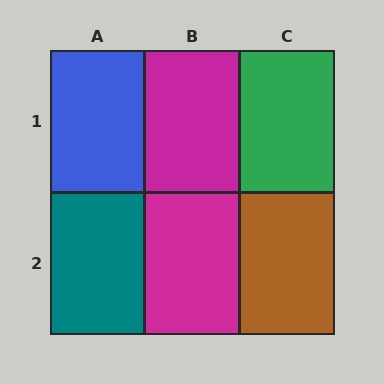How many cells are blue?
1 cell is blue.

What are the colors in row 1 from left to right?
Blue, magenta, green.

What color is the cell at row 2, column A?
Teal.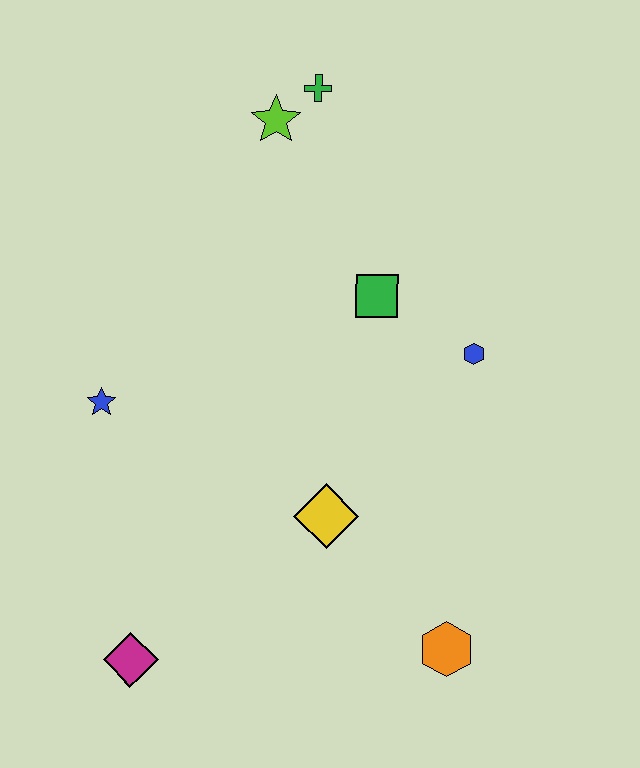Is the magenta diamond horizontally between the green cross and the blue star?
Yes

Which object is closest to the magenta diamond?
The yellow diamond is closest to the magenta diamond.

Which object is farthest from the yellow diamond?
The green cross is farthest from the yellow diamond.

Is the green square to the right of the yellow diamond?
Yes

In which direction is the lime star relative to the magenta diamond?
The lime star is above the magenta diamond.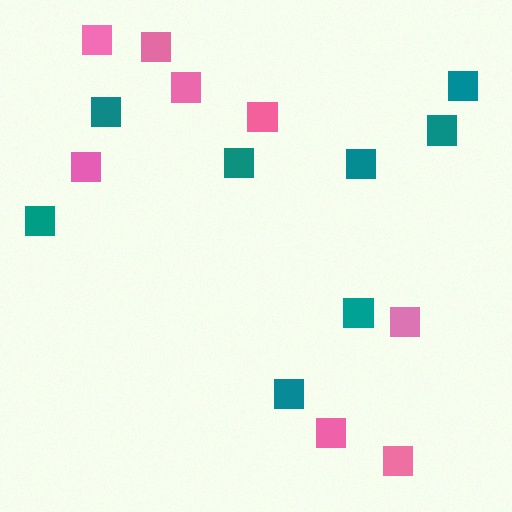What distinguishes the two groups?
There are 2 groups: one group of teal squares (8) and one group of pink squares (8).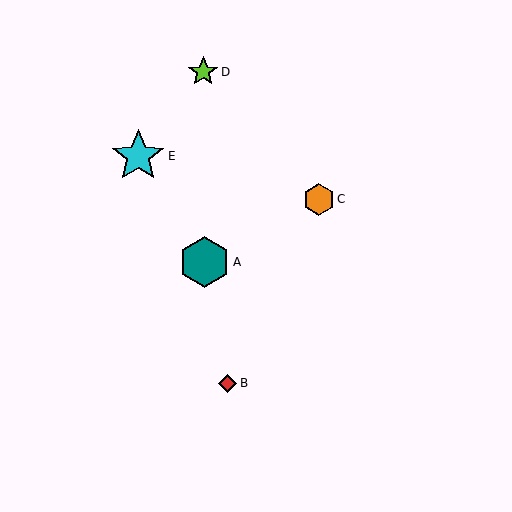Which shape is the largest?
The cyan star (labeled E) is the largest.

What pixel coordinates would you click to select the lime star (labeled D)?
Click at (203, 72) to select the lime star D.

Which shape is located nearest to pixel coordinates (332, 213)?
The orange hexagon (labeled C) at (319, 199) is nearest to that location.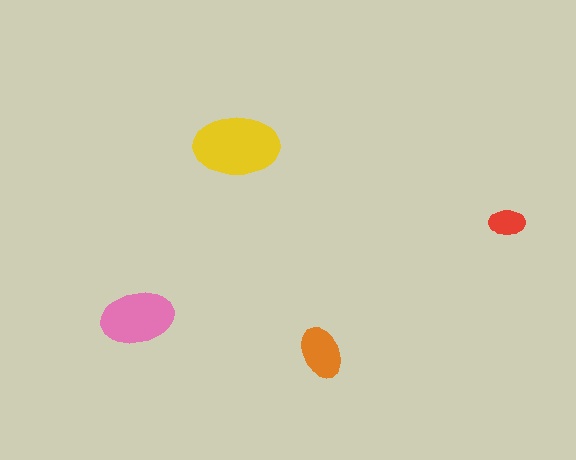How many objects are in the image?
There are 4 objects in the image.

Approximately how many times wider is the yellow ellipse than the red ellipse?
About 2.5 times wider.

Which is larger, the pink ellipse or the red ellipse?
The pink one.